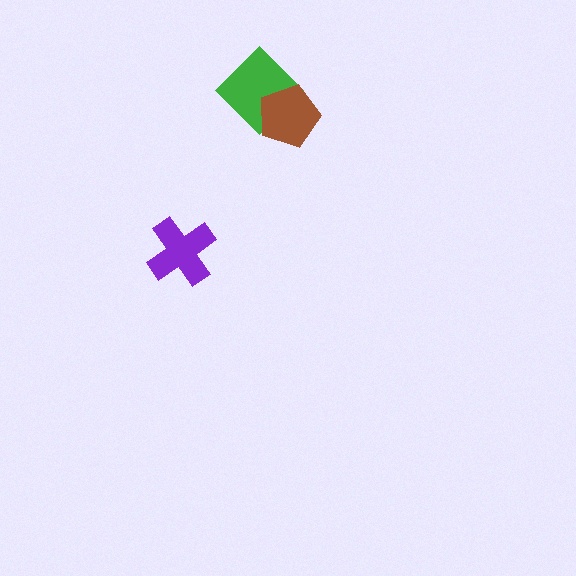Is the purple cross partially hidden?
No, no other shape covers it.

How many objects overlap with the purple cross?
0 objects overlap with the purple cross.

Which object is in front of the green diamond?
The brown pentagon is in front of the green diamond.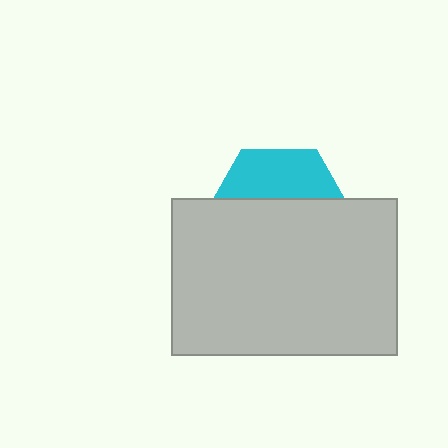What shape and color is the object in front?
The object in front is a light gray rectangle.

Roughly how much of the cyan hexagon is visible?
A small part of it is visible (roughly 34%).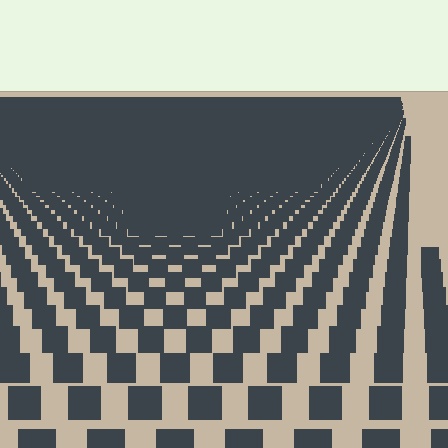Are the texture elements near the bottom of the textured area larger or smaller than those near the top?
Larger. Near the bottom, elements are closer to the viewer and appear at a bigger on-screen size.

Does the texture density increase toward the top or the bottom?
Density increases toward the top.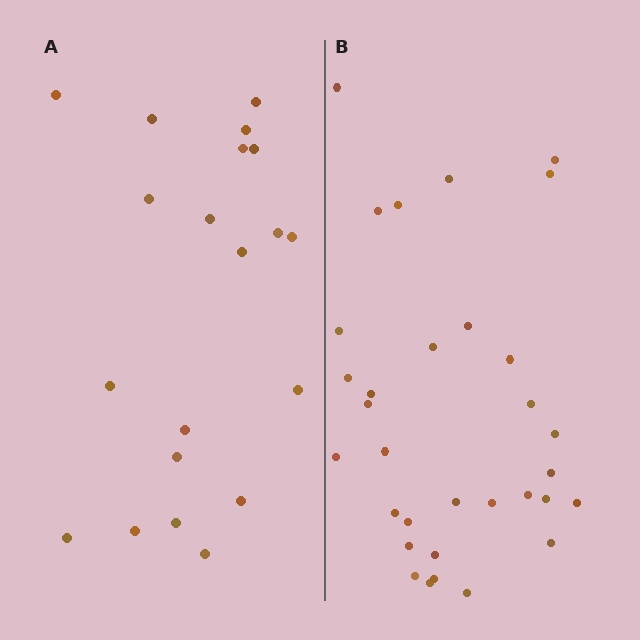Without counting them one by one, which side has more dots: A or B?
Region B (the right region) has more dots.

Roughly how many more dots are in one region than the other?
Region B has roughly 12 or so more dots than region A.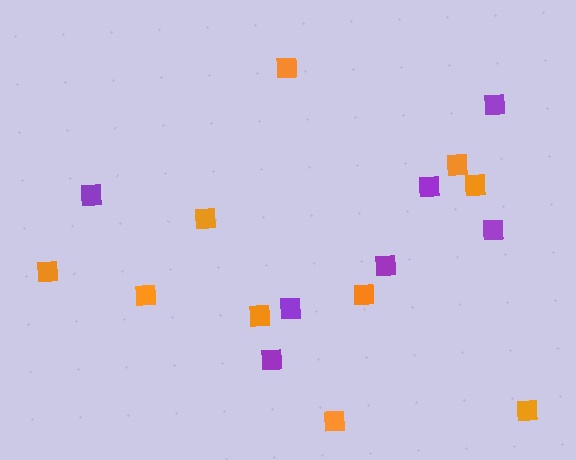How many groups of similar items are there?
There are 2 groups: one group of purple squares (7) and one group of orange squares (10).